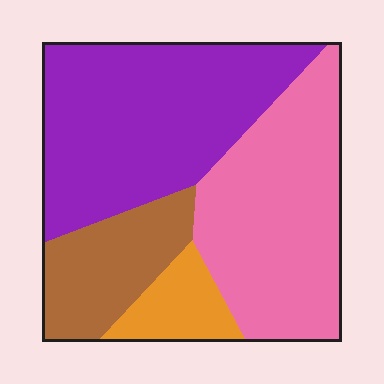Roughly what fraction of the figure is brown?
Brown takes up about one sixth (1/6) of the figure.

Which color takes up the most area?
Purple, at roughly 40%.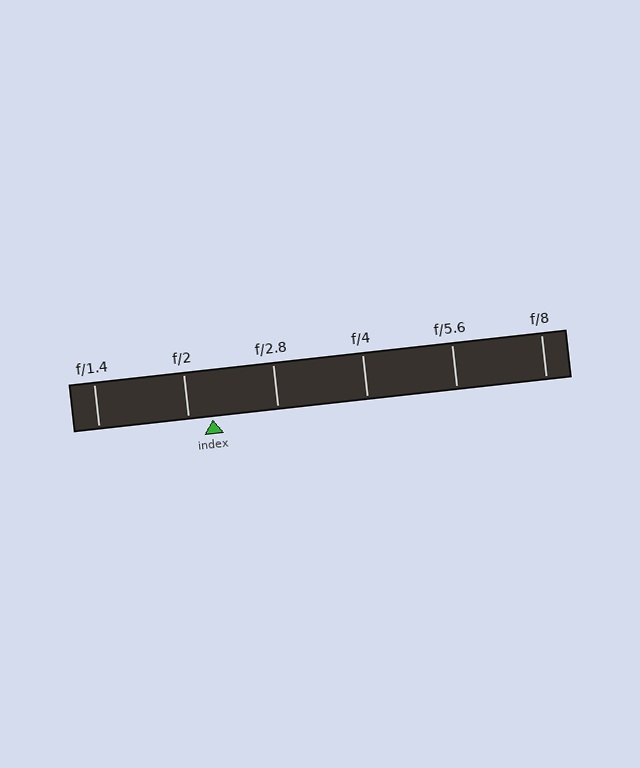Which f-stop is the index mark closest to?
The index mark is closest to f/2.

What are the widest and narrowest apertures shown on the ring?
The widest aperture shown is f/1.4 and the narrowest is f/8.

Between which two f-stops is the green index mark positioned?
The index mark is between f/2 and f/2.8.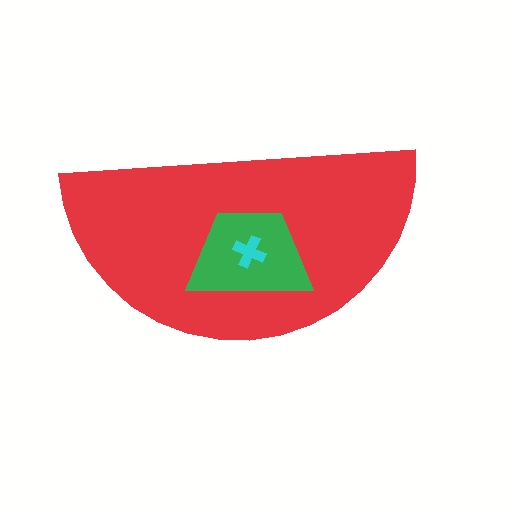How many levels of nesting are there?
3.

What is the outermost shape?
The red semicircle.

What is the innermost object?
The cyan cross.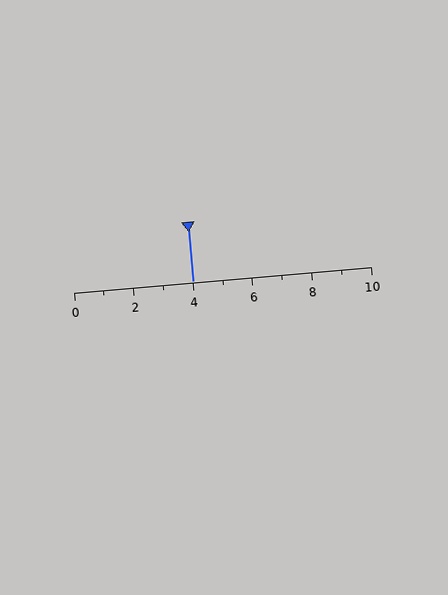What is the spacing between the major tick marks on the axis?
The major ticks are spaced 2 apart.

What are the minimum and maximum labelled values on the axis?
The axis runs from 0 to 10.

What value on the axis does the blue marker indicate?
The marker indicates approximately 4.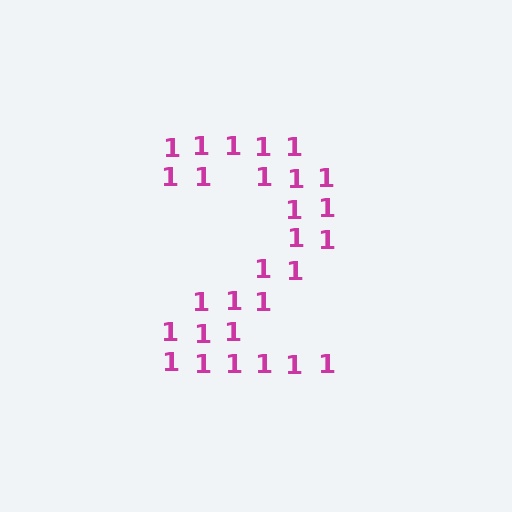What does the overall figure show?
The overall figure shows the digit 2.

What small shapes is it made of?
It is made of small digit 1's.